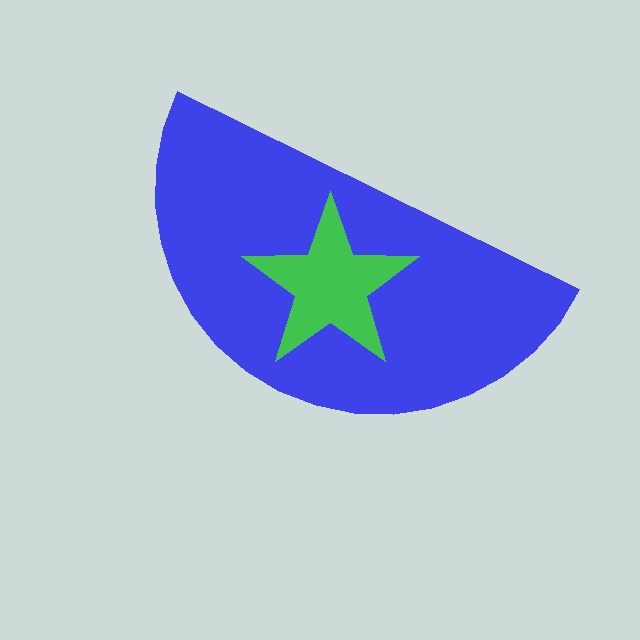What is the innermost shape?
The green star.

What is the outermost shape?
The blue semicircle.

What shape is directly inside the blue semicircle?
The green star.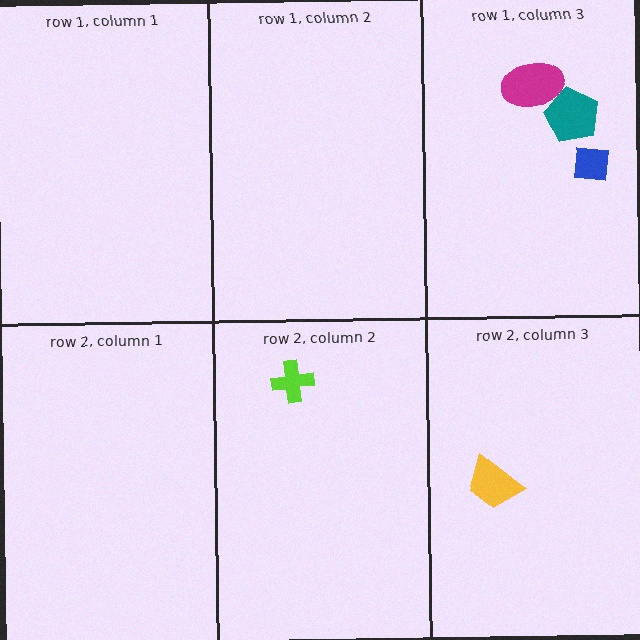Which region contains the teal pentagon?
The row 1, column 3 region.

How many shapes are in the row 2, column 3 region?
1.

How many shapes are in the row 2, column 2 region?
1.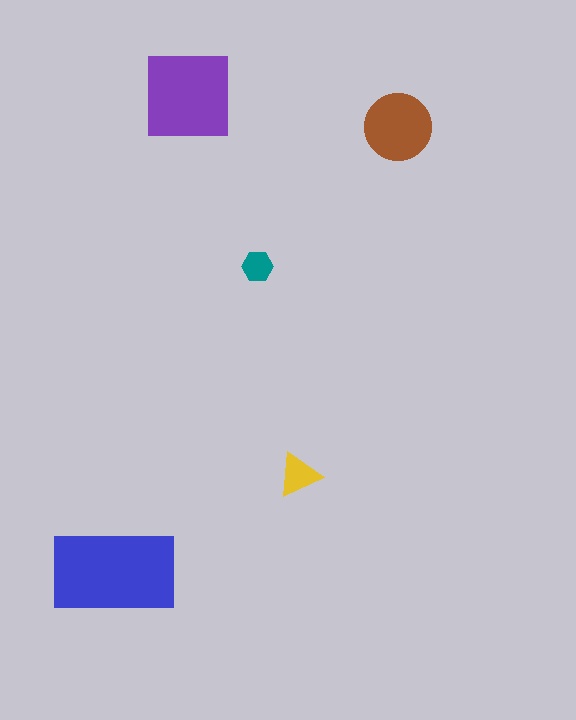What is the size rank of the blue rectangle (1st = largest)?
1st.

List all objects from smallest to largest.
The teal hexagon, the yellow triangle, the brown circle, the purple square, the blue rectangle.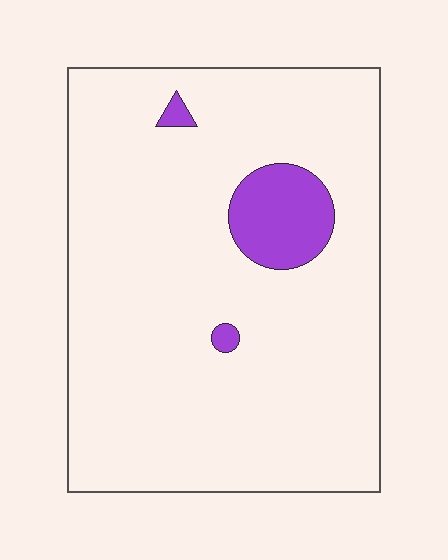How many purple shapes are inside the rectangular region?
3.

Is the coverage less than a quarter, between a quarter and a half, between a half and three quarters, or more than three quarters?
Less than a quarter.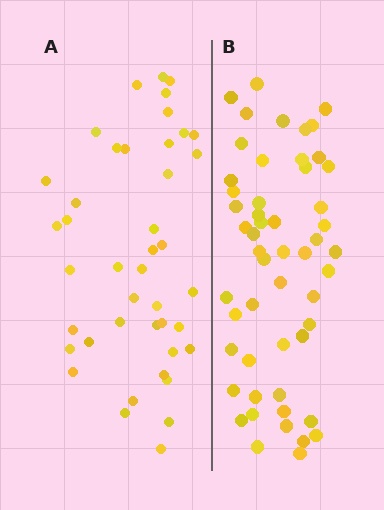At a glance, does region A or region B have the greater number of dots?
Region B (the right region) has more dots.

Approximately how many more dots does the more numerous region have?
Region B has roughly 12 or so more dots than region A.